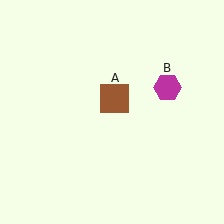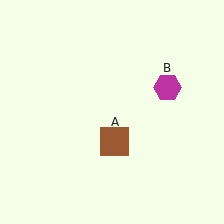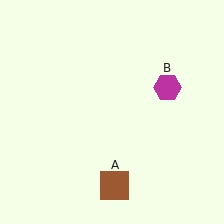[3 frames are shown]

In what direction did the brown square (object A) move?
The brown square (object A) moved down.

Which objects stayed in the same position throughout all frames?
Magenta hexagon (object B) remained stationary.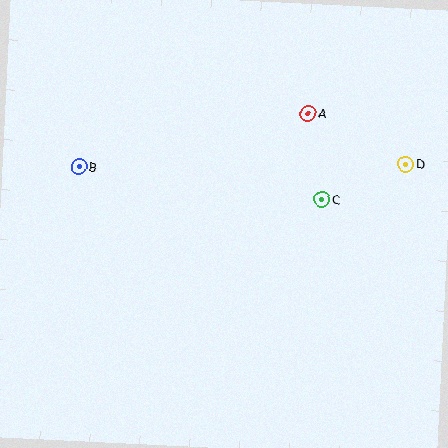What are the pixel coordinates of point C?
Point C is at (322, 199).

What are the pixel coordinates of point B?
Point B is at (79, 166).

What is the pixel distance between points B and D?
The distance between B and D is 327 pixels.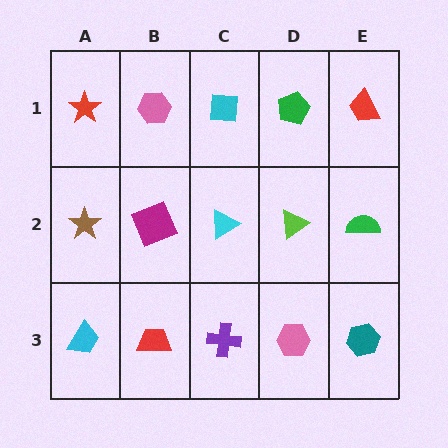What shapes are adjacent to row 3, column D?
A lime triangle (row 2, column D), a purple cross (row 3, column C), a teal hexagon (row 3, column E).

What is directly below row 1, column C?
A cyan triangle.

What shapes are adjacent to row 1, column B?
A magenta square (row 2, column B), a red star (row 1, column A), a cyan square (row 1, column C).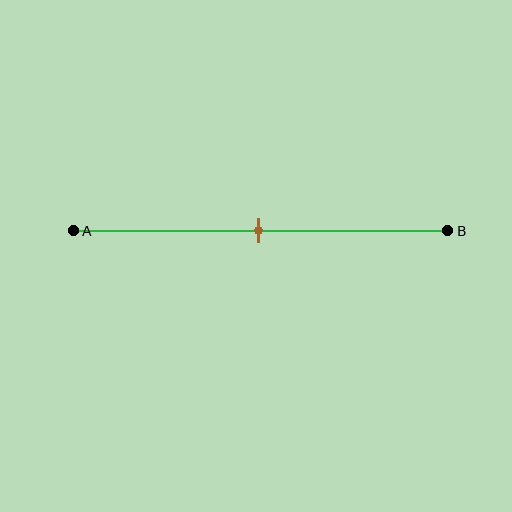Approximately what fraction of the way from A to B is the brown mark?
The brown mark is approximately 50% of the way from A to B.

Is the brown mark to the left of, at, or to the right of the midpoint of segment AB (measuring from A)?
The brown mark is approximately at the midpoint of segment AB.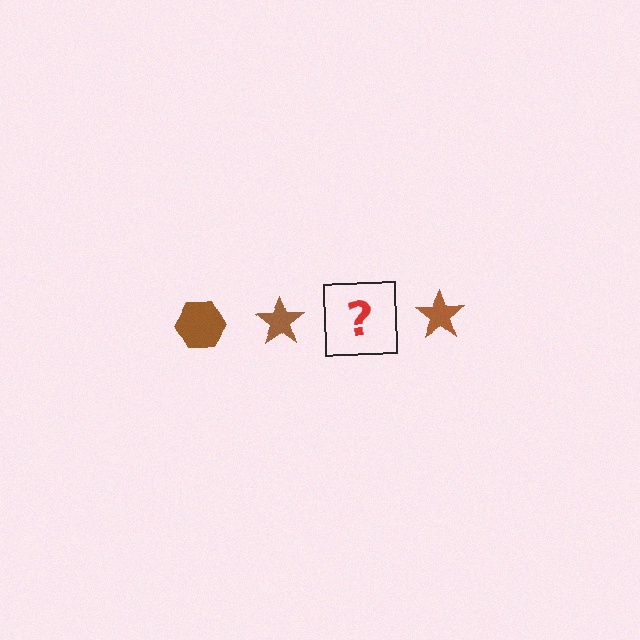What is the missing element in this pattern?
The missing element is a brown hexagon.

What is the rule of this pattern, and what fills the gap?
The rule is that the pattern cycles through hexagon, star shapes in brown. The gap should be filled with a brown hexagon.